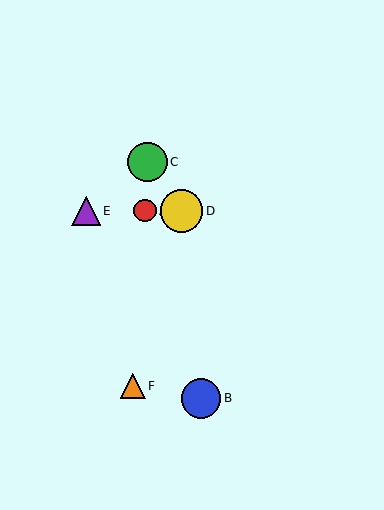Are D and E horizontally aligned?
Yes, both are at y≈211.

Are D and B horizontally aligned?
No, D is at y≈211 and B is at y≈398.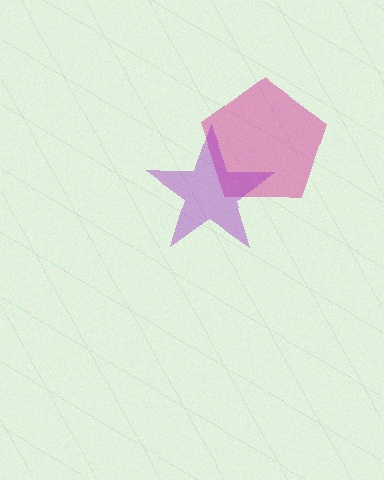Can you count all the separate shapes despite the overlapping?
Yes, there are 2 separate shapes.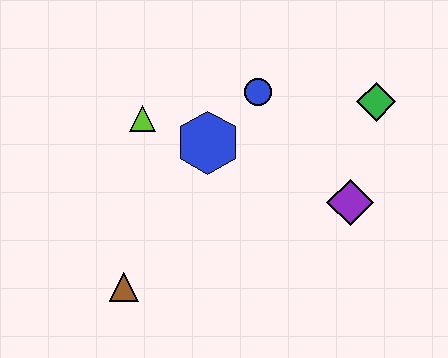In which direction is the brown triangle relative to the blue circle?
The brown triangle is below the blue circle.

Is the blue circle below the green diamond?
No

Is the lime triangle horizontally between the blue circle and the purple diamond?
No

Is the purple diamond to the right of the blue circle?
Yes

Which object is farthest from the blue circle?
The brown triangle is farthest from the blue circle.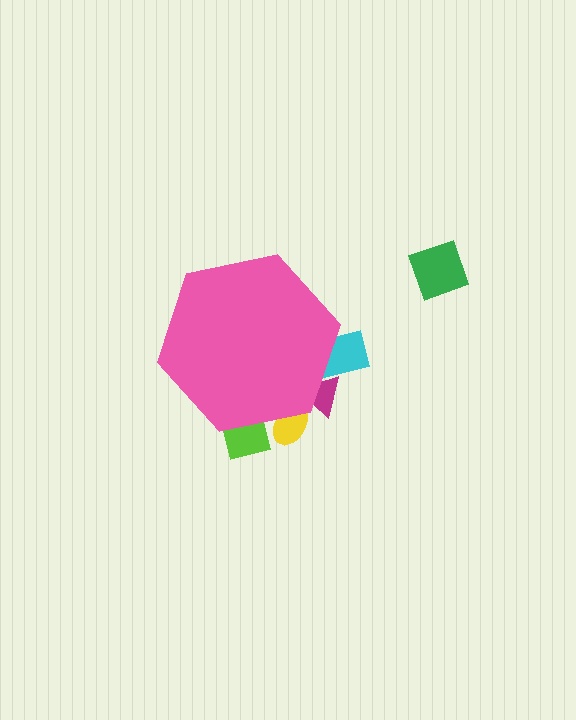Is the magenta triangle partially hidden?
Yes, the magenta triangle is partially hidden behind the pink hexagon.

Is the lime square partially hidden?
Yes, the lime square is partially hidden behind the pink hexagon.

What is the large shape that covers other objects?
A pink hexagon.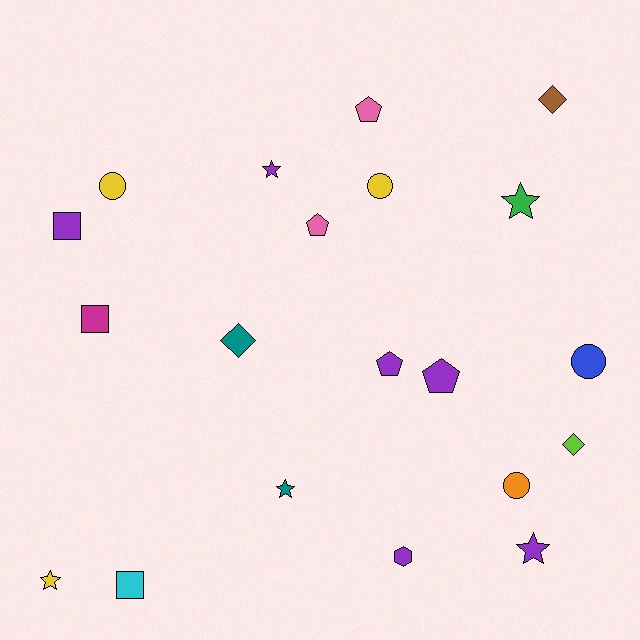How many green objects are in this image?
There is 1 green object.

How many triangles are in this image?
There are no triangles.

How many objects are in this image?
There are 20 objects.